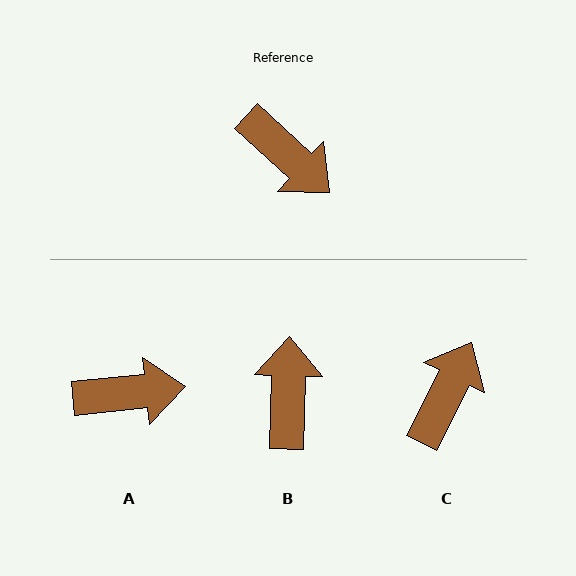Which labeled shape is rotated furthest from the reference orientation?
B, about 131 degrees away.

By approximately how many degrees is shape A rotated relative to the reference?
Approximately 49 degrees counter-clockwise.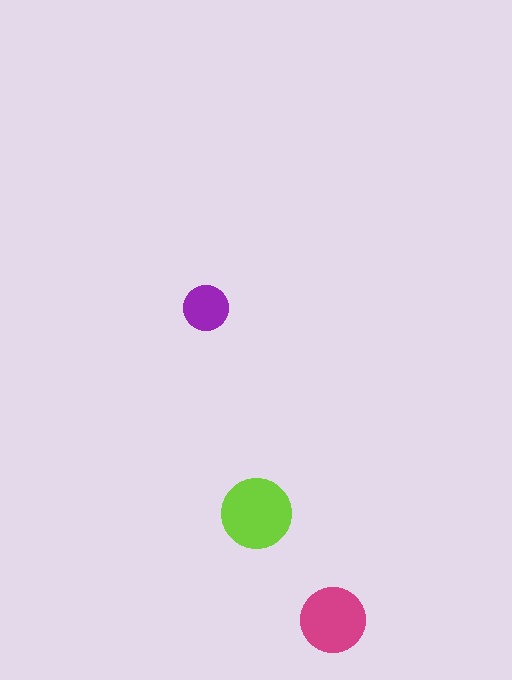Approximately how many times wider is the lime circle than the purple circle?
About 1.5 times wider.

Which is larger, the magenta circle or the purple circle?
The magenta one.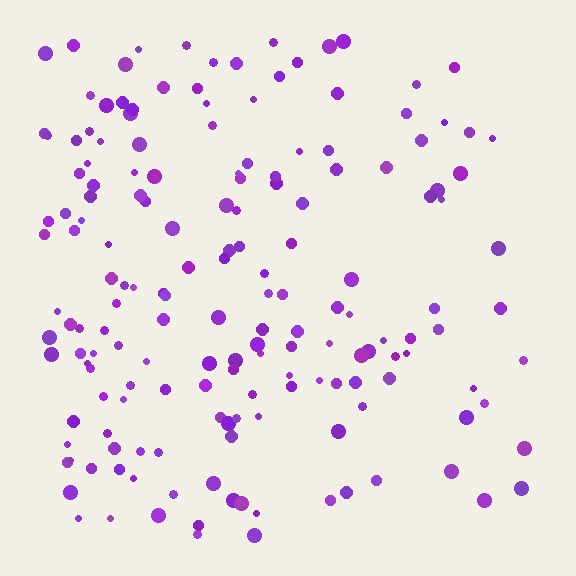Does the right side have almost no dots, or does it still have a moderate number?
Still a moderate number, just noticeably fewer than the left.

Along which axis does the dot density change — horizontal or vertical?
Horizontal.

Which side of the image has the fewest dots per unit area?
The right.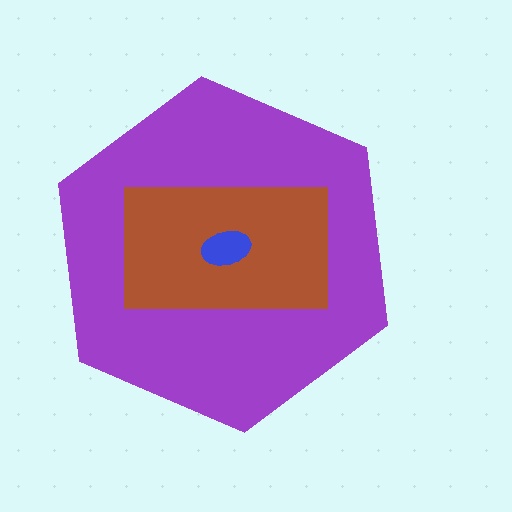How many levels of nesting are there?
3.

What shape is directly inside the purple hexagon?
The brown rectangle.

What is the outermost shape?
The purple hexagon.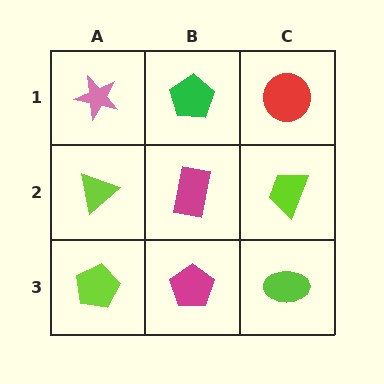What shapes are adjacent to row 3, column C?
A lime trapezoid (row 2, column C), a magenta pentagon (row 3, column B).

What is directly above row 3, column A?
A lime triangle.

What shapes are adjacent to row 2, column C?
A red circle (row 1, column C), a lime ellipse (row 3, column C), a magenta rectangle (row 2, column B).